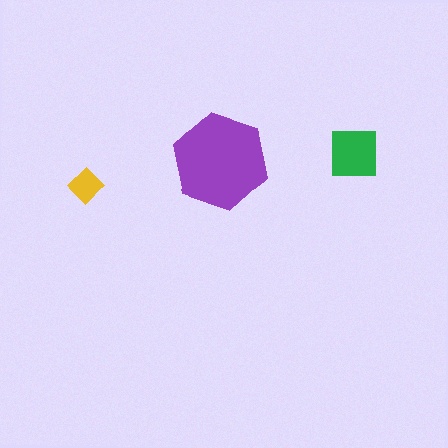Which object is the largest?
The purple hexagon.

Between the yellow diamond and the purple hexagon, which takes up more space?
The purple hexagon.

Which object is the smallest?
The yellow diamond.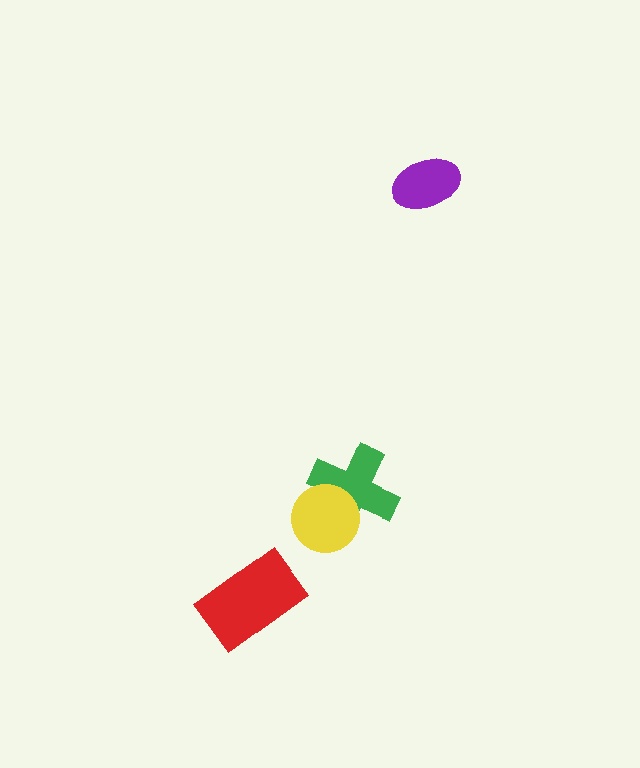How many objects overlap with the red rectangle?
0 objects overlap with the red rectangle.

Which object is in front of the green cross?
The yellow circle is in front of the green cross.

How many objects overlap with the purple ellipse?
0 objects overlap with the purple ellipse.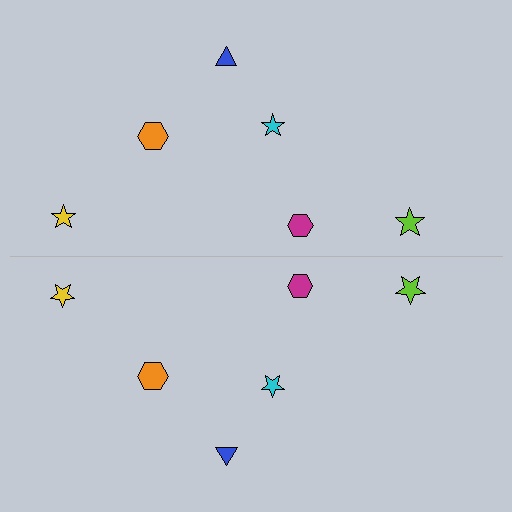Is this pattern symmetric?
Yes, this pattern has bilateral (reflection) symmetry.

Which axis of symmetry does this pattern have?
The pattern has a horizontal axis of symmetry running through the center of the image.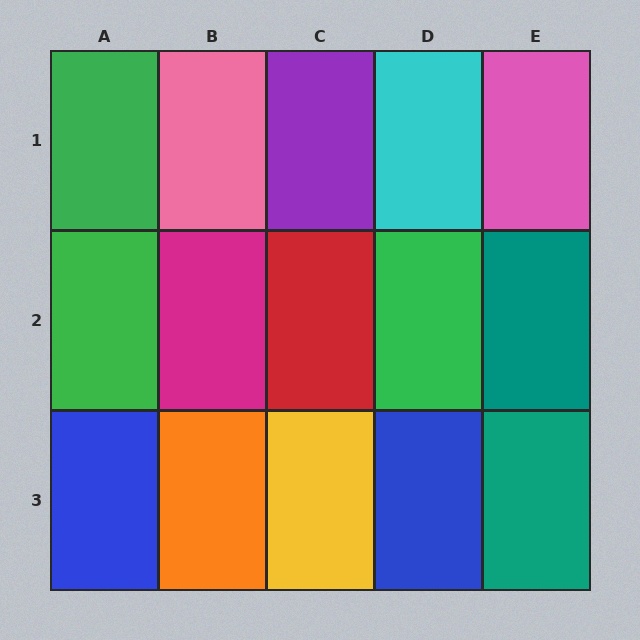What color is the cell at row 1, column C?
Purple.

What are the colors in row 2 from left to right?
Green, magenta, red, green, teal.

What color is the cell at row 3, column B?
Orange.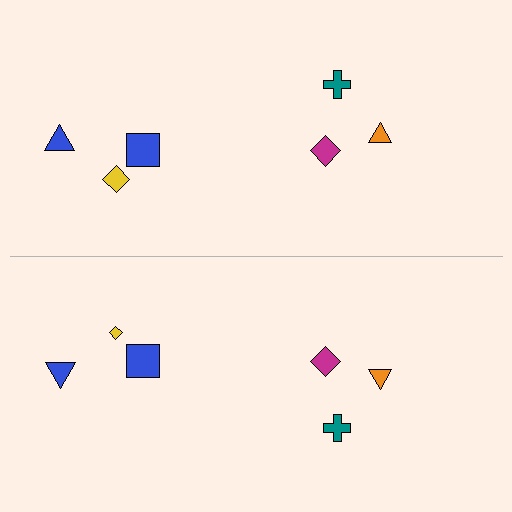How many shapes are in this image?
There are 12 shapes in this image.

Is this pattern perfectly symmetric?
No, the pattern is not perfectly symmetric. The yellow diamond on the bottom side has a different size than its mirror counterpart.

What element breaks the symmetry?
The yellow diamond on the bottom side has a different size than its mirror counterpart.